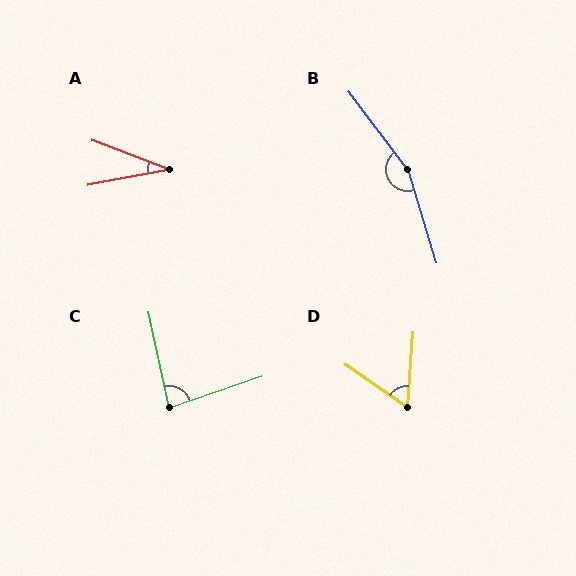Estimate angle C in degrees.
Approximately 83 degrees.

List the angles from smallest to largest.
A (32°), D (59°), C (83°), B (160°).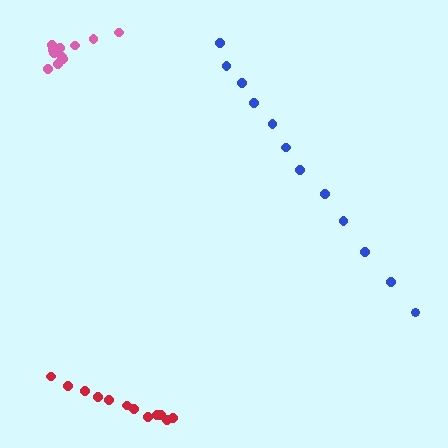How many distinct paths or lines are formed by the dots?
There are 3 distinct paths.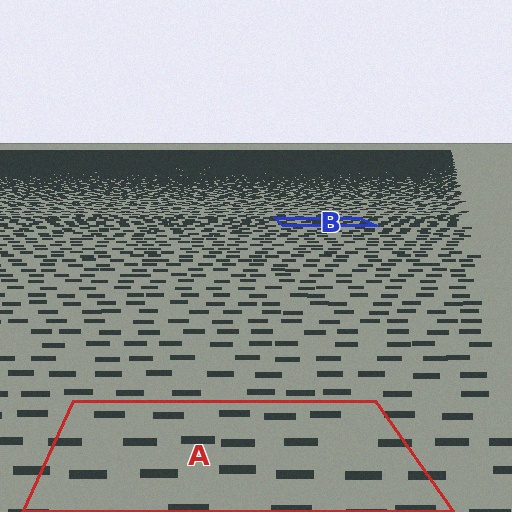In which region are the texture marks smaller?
The texture marks are smaller in region B, because it is farther away.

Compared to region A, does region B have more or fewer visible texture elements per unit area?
Region B has more texture elements per unit area — they are packed more densely because it is farther away.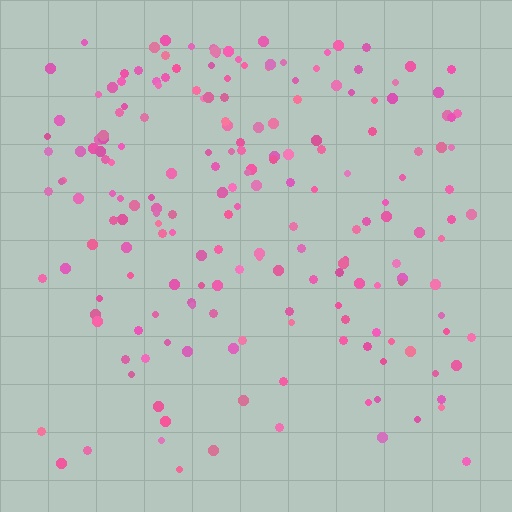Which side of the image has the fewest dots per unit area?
The bottom.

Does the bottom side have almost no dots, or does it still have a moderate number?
Still a moderate number, just noticeably fewer than the top.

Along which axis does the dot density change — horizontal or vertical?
Vertical.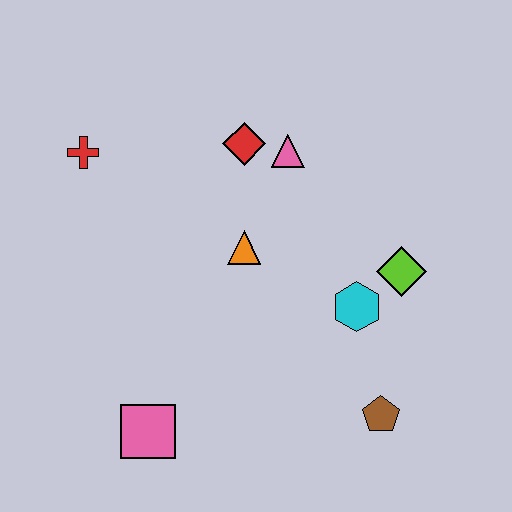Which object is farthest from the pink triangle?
The pink square is farthest from the pink triangle.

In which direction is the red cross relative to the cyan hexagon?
The red cross is to the left of the cyan hexagon.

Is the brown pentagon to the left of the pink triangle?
No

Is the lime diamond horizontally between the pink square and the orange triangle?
No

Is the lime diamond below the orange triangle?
Yes